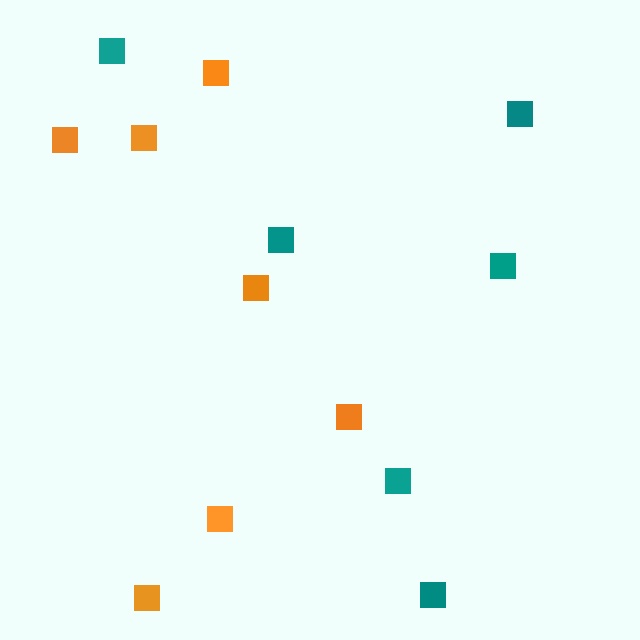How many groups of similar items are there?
There are 2 groups: one group of orange squares (7) and one group of teal squares (6).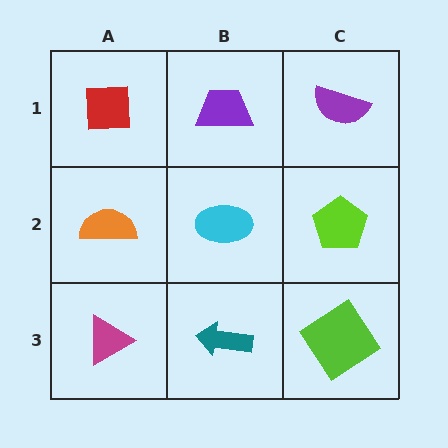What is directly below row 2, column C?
A lime diamond.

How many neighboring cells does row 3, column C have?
2.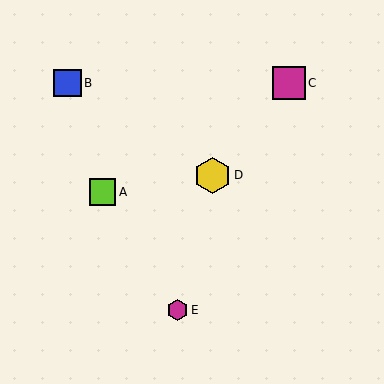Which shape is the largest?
The yellow hexagon (labeled D) is the largest.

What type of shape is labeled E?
Shape E is a magenta hexagon.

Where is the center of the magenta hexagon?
The center of the magenta hexagon is at (178, 310).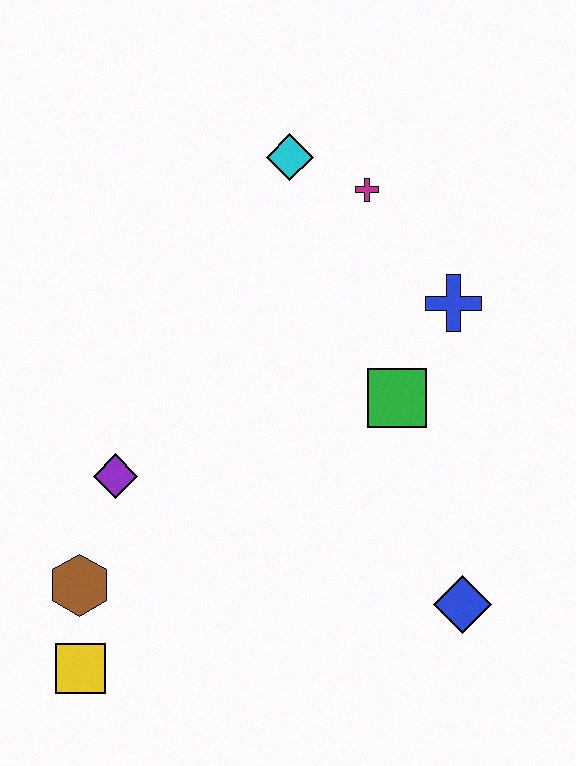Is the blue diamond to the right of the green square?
Yes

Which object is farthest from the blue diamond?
The cyan diamond is farthest from the blue diamond.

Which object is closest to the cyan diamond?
The magenta cross is closest to the cyan diamond.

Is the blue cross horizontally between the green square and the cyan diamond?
No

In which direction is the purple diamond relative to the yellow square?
The purple diamond is above the yellow square.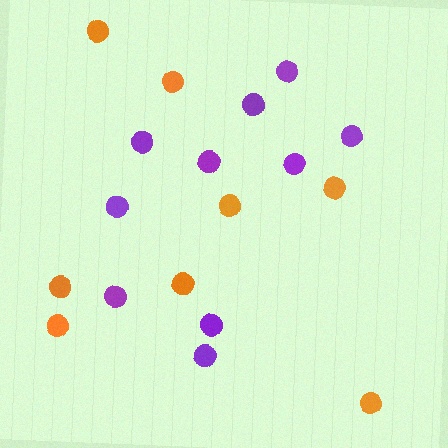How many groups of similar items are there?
There are 2 groups: one group of orange circles (8) and one group of purple circles (10).